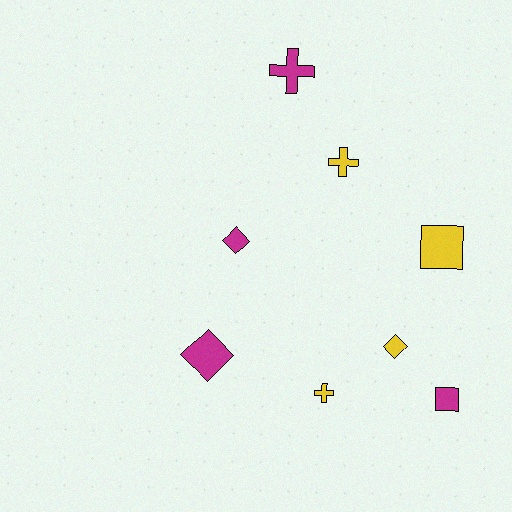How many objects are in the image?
There are 8 objects.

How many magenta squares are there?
There is 1 magenta square.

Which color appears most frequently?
Yellow, with 4 objects.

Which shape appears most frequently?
Diamond, with 3 objects.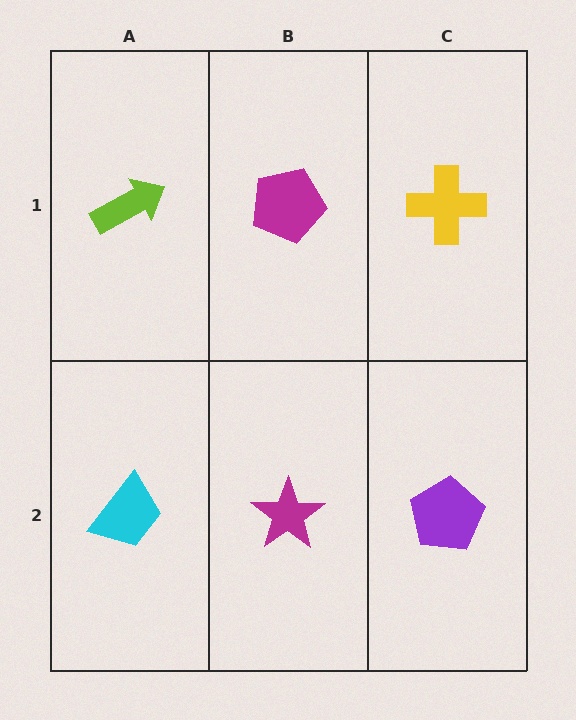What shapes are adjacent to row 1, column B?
A magenta star (row 2, column B), a lime arrow (row 1, column A), a yellow cross (row 1, column C).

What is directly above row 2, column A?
A lime arrow.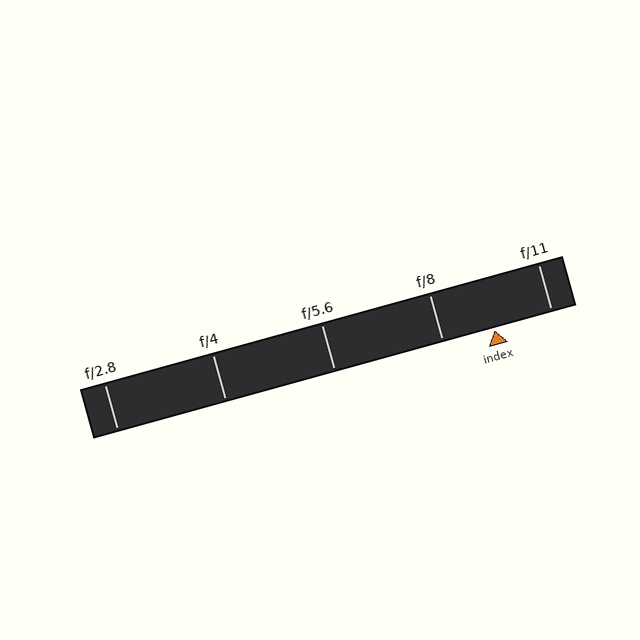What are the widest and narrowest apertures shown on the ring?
The widest aperture shown is f/2.8 and the narrowest is f/11.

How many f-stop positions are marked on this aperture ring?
There are 5 f-stop positions marked.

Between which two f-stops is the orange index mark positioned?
The index mark is between f/8 and f/11.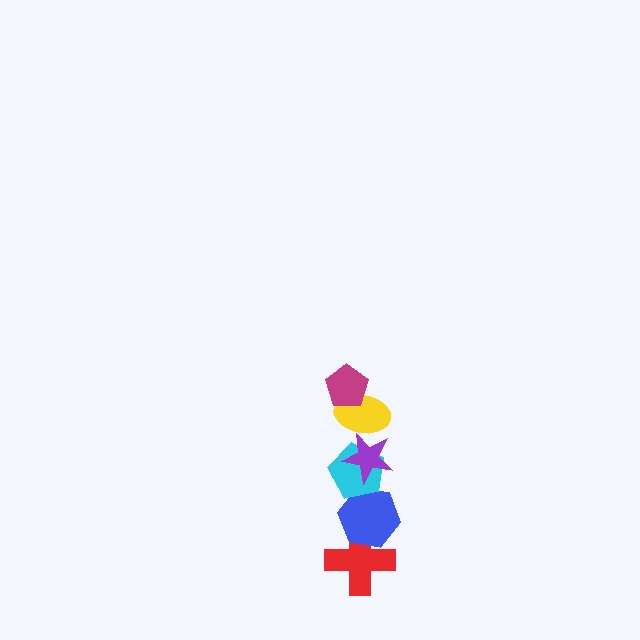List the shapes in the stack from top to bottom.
From top to bottom: the magenta pentagon, the yellow ellipse, the purple star, the cyan pentagon, the blue hexagon, the red cross.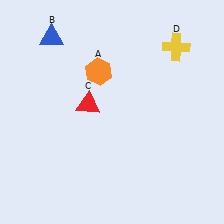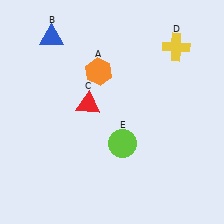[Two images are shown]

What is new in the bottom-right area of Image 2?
A lime circle (E) was added in the bottom-right area of Image 2.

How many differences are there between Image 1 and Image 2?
There is 1 difference between the two images.